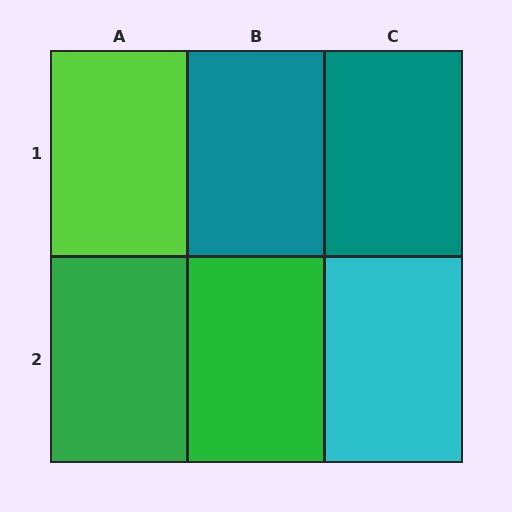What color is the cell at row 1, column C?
Teal.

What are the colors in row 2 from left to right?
Green, green, cyan.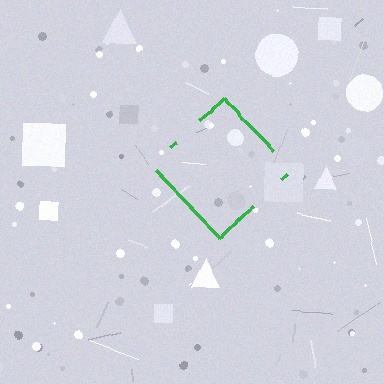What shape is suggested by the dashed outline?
The dashed outline suggests a diamond.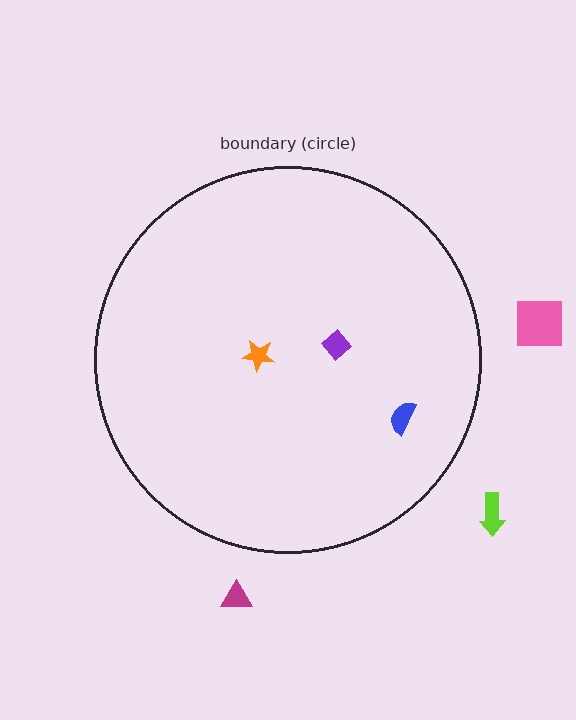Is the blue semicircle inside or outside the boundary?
Inside.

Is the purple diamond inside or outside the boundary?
Inside.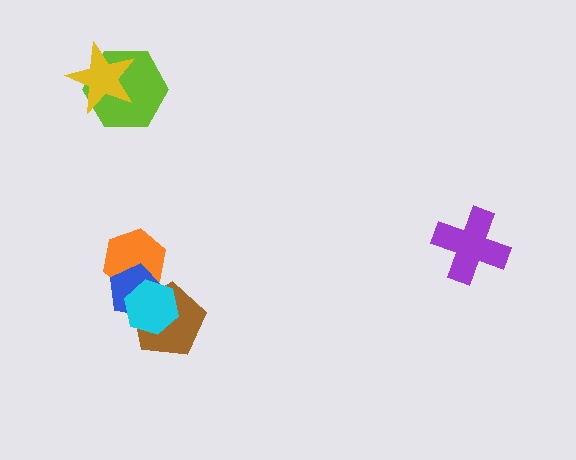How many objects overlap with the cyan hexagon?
3 objects overlap with the cyan hexagon.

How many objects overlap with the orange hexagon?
2 objects overlap with the orange hexagon.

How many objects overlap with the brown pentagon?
2 objects overlap with the brown pentagon.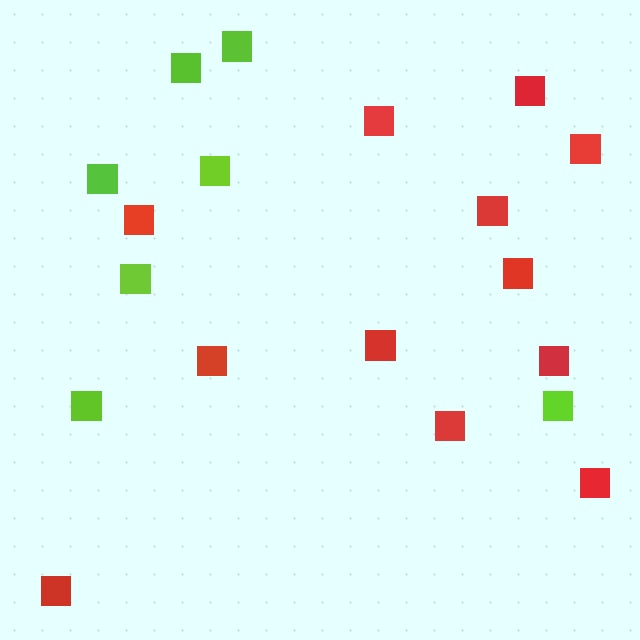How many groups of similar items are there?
There are 2 groups: one group of red squares (12) and one group of lime squares (7).